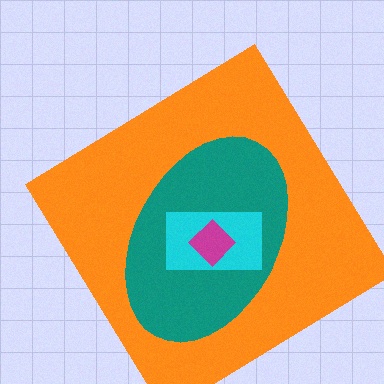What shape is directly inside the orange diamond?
The teal ellipse.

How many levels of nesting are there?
4.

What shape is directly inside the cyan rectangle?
The magenta diamond.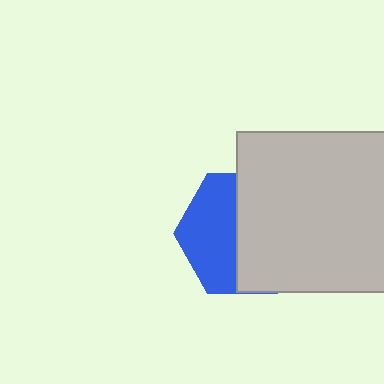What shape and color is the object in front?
The object in front is a light gray square.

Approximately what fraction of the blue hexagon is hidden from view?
Roughly 57% of the blue hexagon is hidden behind the light gray square.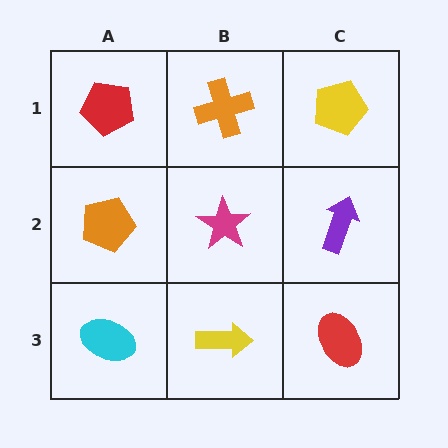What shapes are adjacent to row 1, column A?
An orange pentagon (row 2, column A), an orange cross (row 1, column B).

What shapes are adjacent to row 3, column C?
A purple arrow (row 2, column C), a yellow arrow (row 3, column B).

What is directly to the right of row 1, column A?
An orange cross.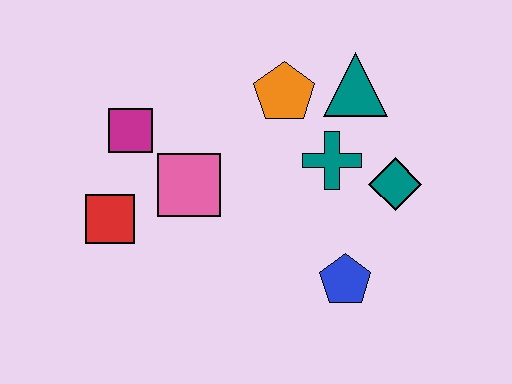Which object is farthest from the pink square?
The teal diamond is farthest from the pink square.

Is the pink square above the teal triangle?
No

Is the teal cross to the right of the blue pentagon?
No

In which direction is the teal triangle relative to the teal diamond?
The teal triangle is above the teal diamond.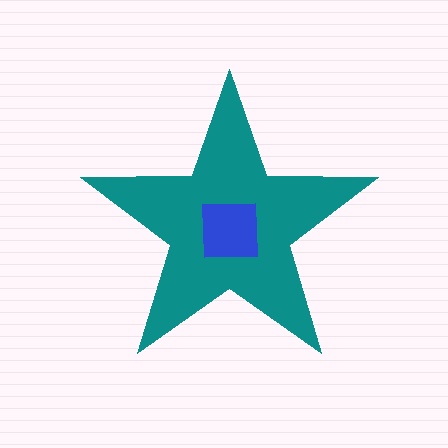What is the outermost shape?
The teal star.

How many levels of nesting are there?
2.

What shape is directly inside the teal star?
The blue square.